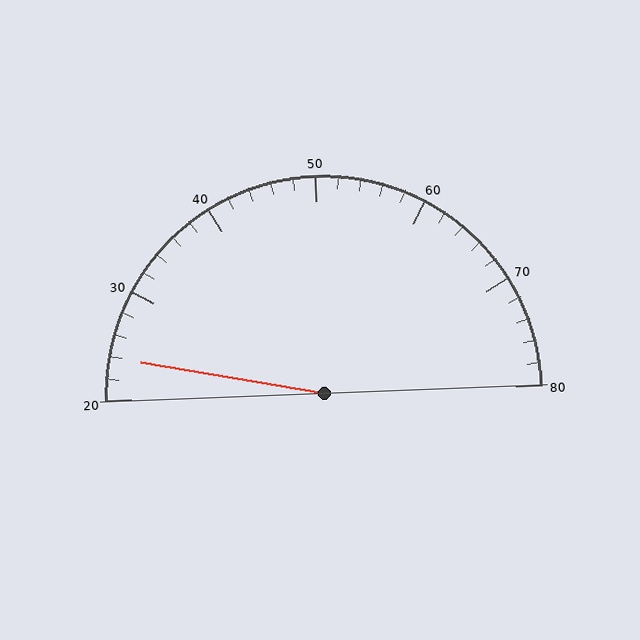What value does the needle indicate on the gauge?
The needle indicates approximately 24.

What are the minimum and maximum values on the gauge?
The gauge ranges from 20 to 80.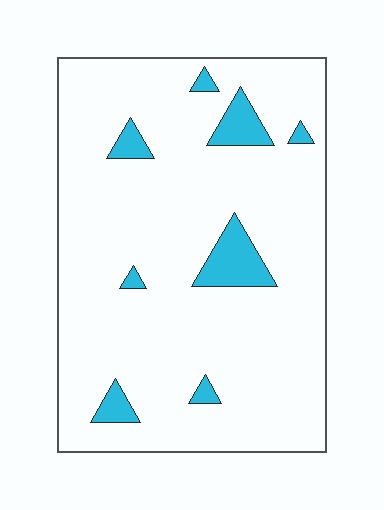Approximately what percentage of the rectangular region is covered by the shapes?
Approximately 10%.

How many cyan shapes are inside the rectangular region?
8.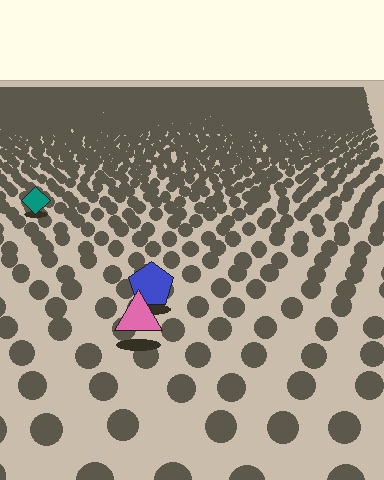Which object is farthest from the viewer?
The teal diamond is farthest from the viewer. It appears smaller and the ground texture around it is denser.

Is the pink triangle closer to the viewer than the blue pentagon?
Yes. The pink triangle is closer — you can tell from the texture gradient: the ground texture is coarser near it.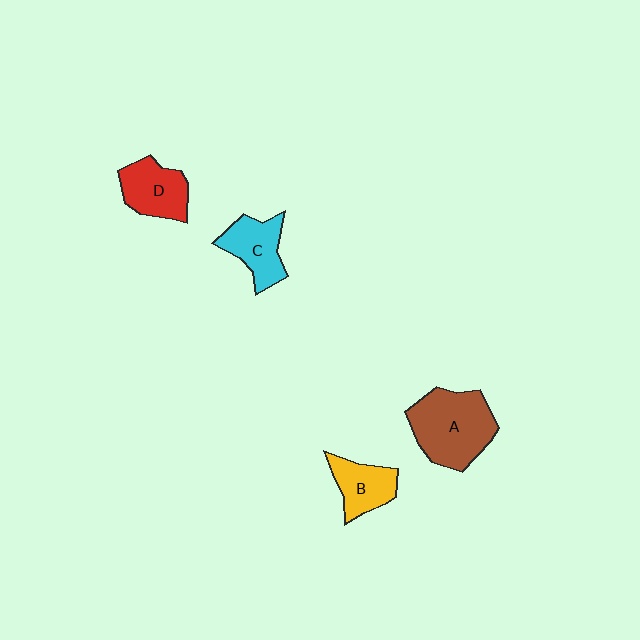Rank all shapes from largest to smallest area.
From largest to smallest: A (brown), D (red), C (cyan), B (yellow).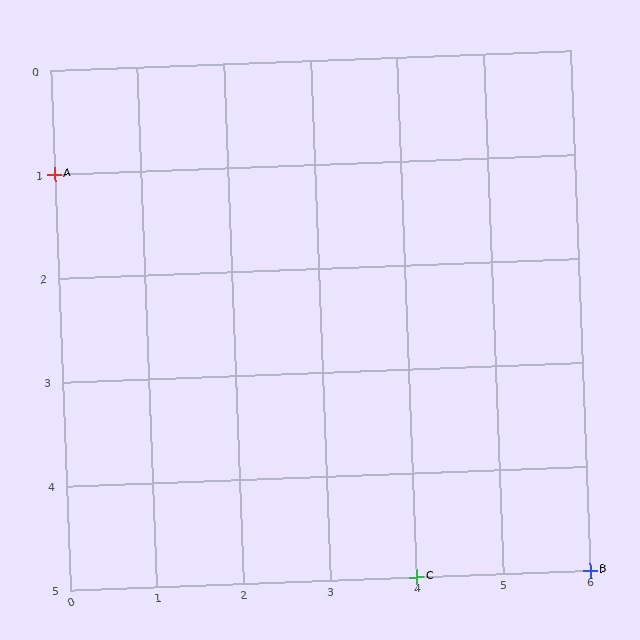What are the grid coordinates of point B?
Point B is at grid coordinates (6, 5).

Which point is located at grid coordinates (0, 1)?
Point A is at (0, 1).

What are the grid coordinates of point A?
Point A is at grid coordinates (0, 1).